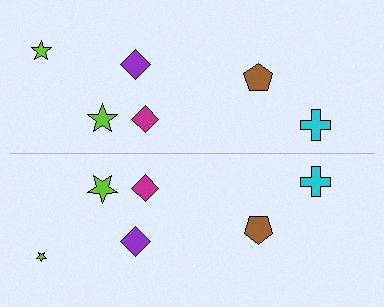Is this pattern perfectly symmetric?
No, the pattern is not perfectly symmetric. The lime star on the bottom side has a different size than its mirror counterpart.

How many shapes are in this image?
There are 12 shapes in this image.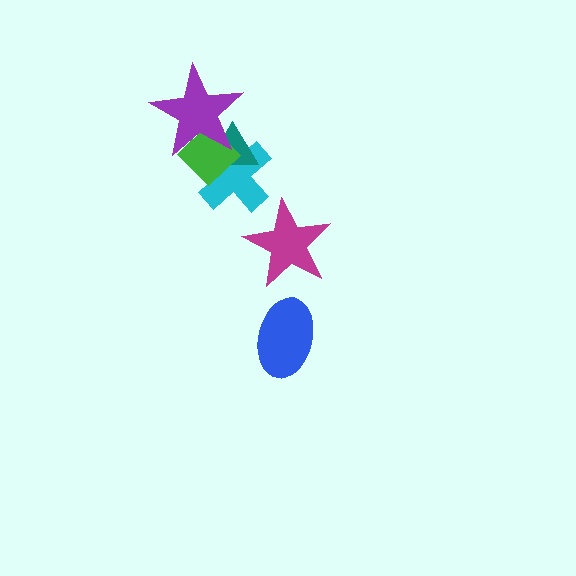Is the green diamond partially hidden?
Yes, it is partially covered by another shape.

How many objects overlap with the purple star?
3 objects overlap with the purple star.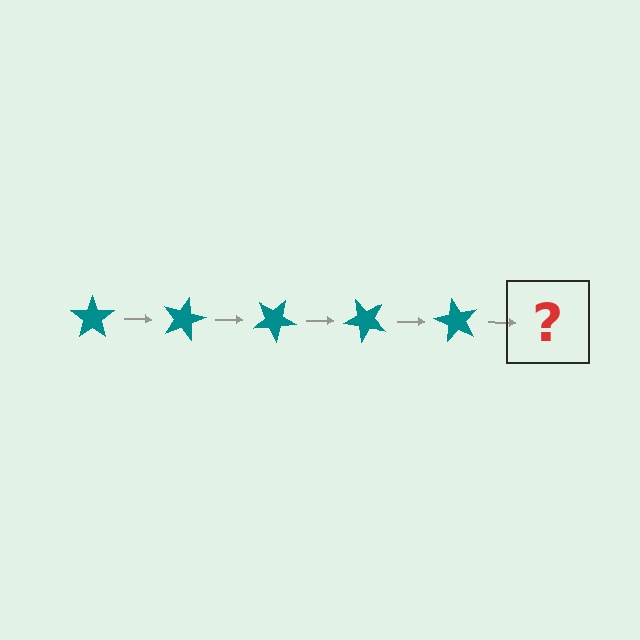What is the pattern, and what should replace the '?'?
The pattern is that the star rotates 15 degrees each step. The '?' should be a teal star rotated 75 degrees.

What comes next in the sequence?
The next element should be a teal star rotated 75 degrees.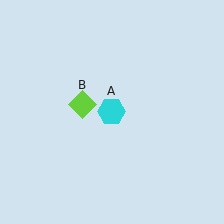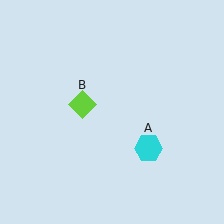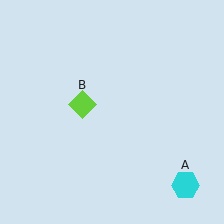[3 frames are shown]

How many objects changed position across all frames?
1 object changed position: cyan hexagon (object A).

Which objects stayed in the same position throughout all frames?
Lime diamond (object B) remained stationary.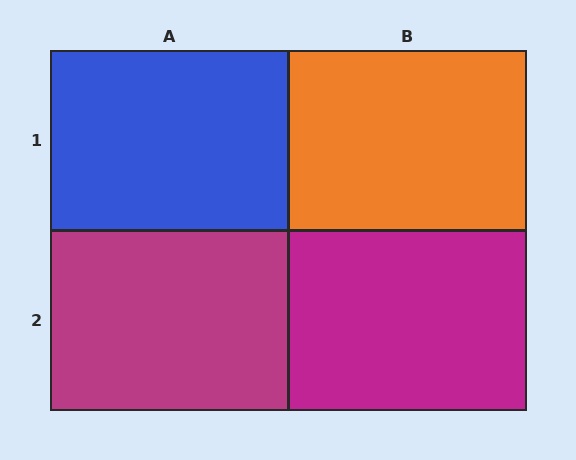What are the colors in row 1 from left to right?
Blue, orange.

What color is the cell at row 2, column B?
Magenta.